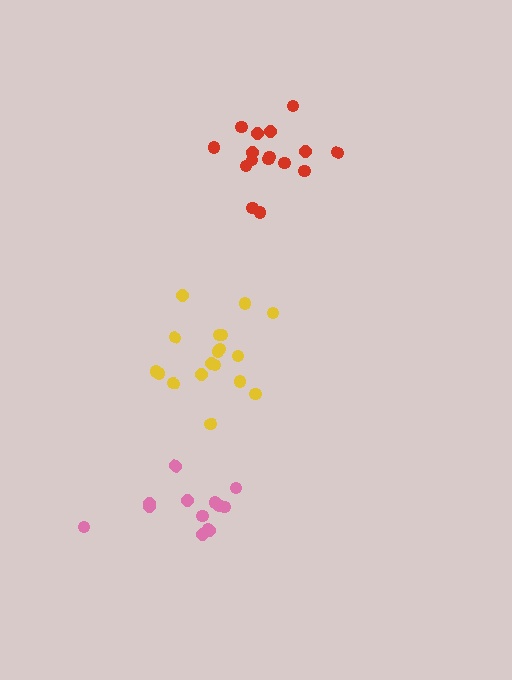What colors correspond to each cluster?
The clusters are colored: pink, red, yellow.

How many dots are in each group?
Group 1: 13 dots, Group 2: 16 dots, Group 3: 18 dots (47 total).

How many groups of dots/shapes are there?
There are 3 groups.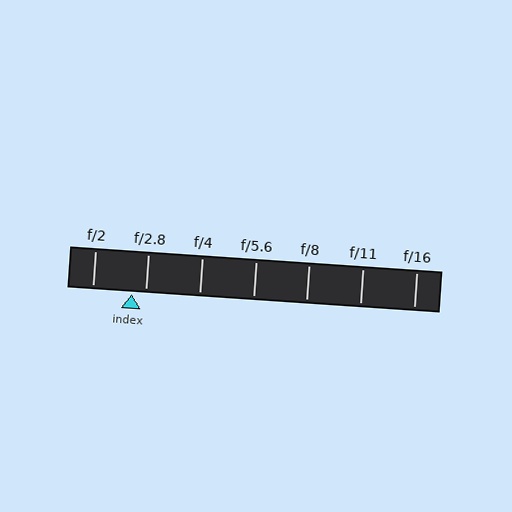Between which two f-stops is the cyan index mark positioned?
The index mark is between f/2 and f/2.8.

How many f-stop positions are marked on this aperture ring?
There are 7 f-stop positions marked.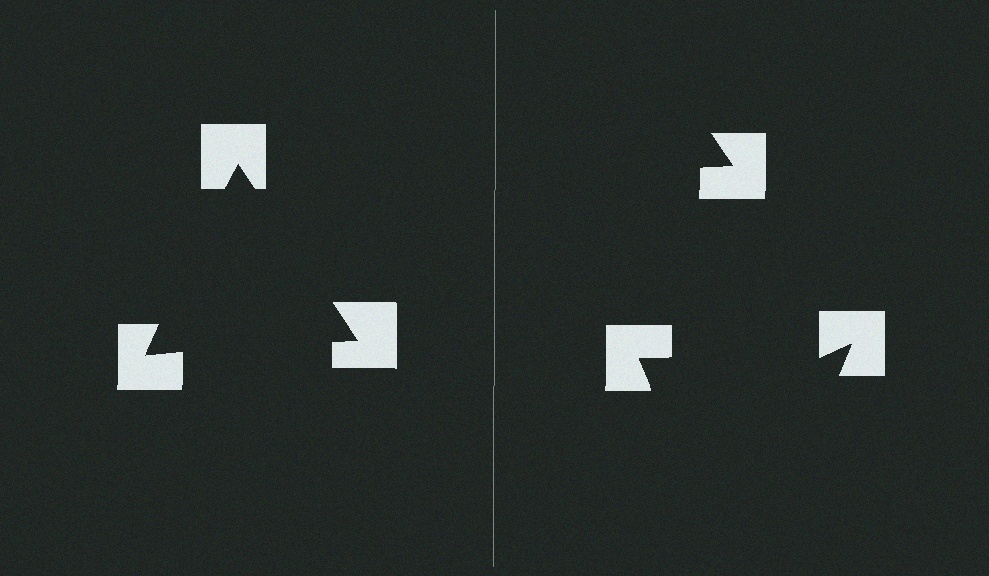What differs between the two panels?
The notched squares are positioned identically on both sides; only the wedge orientations differ. On the left they align to a triangle; on the right they are misaligned.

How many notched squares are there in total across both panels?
6 — 3 on each side.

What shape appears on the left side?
An illusory triangle.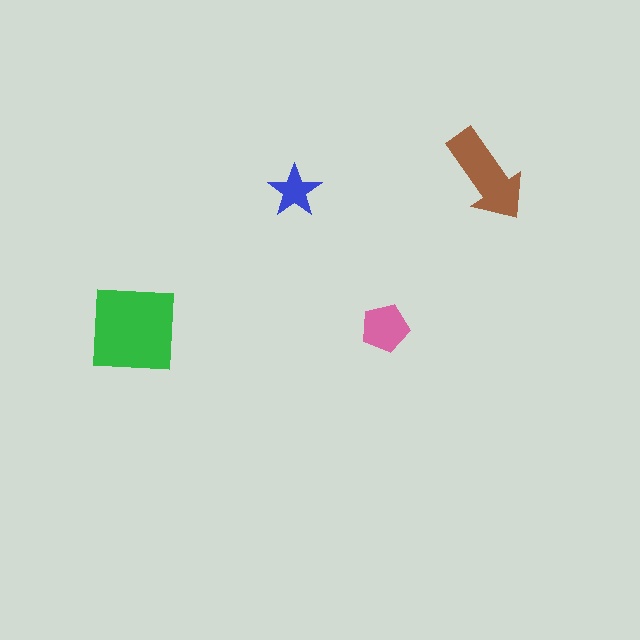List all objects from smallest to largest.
The blue star, the pink pentagon, the brown arrow, the green square.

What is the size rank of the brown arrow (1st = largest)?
2nd.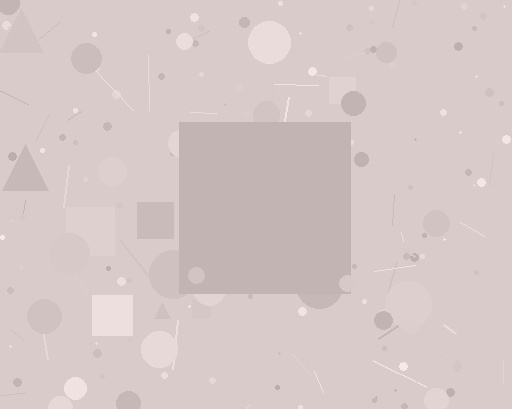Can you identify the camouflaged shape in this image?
The camouflaged shape is a square.